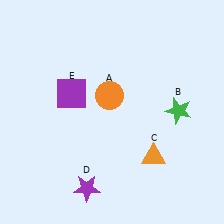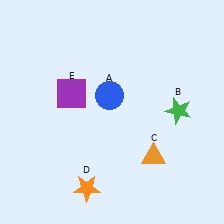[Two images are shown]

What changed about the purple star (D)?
In Image 1, D is purple. In Image 2, it changed to orange.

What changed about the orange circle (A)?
In Image 1, A is orange. In Image 2, it changed to blue.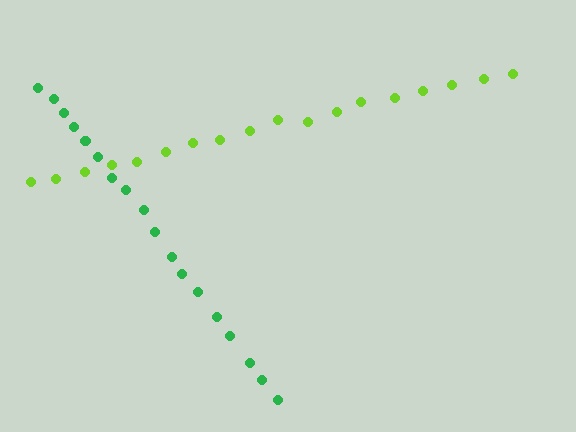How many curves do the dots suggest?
There are 2 distinct paths.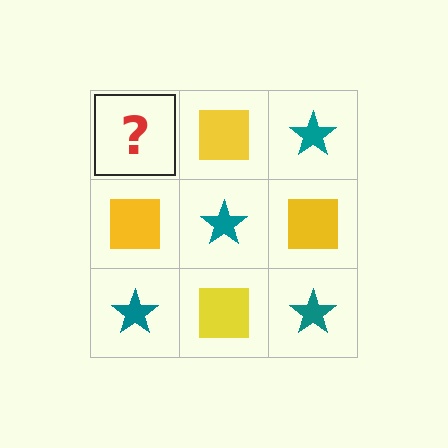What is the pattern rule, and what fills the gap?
The rule is that it alternates teal star and yellow square in a checkerboard pattern. The gap should be filled with a teal star.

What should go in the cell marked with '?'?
The missing cell should contain a teal star.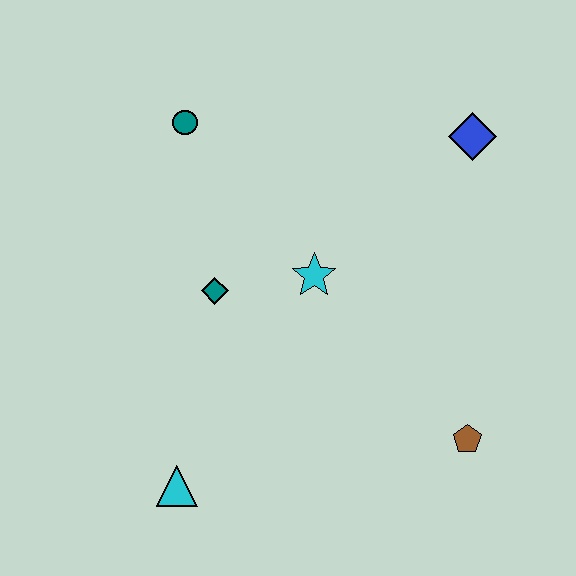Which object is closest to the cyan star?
The teal diamond is closest to the cyan star.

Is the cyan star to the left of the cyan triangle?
No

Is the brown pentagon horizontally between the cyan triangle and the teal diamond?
No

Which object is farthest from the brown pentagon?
The teal circle is farthest from the brown pentagon.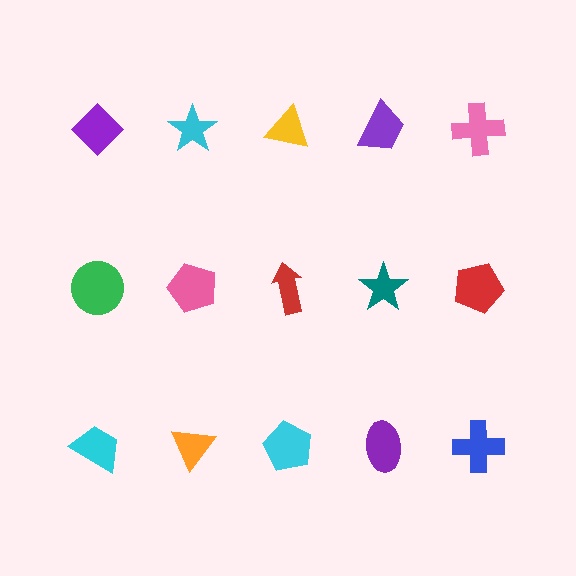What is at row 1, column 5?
A pink cross.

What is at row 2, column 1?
A green circle.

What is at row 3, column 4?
A purple ellipse.